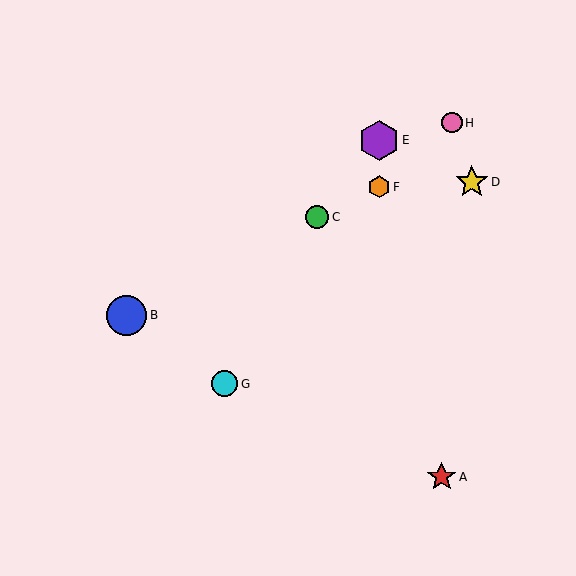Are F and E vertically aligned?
Yes, both are at x≈379.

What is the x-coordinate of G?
Object G is at x≈225.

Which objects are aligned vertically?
Objects E, F are aligned vertically.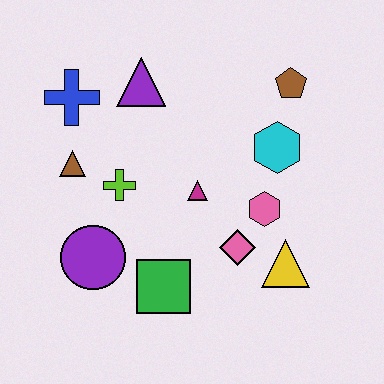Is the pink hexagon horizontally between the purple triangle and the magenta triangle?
No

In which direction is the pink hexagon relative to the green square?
The pink hexagon is to the right of the green square.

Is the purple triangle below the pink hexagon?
No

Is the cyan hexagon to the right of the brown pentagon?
No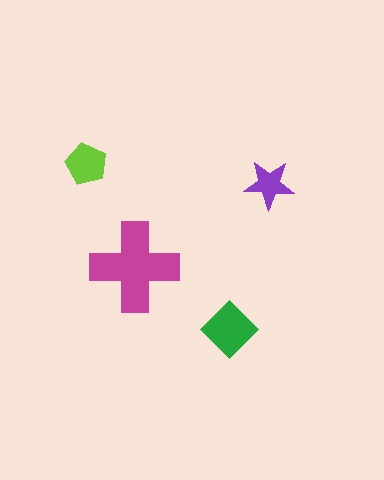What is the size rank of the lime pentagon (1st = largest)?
3rd.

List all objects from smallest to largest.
The purple star, the lime pentagon, the green diamond, the magenta cross.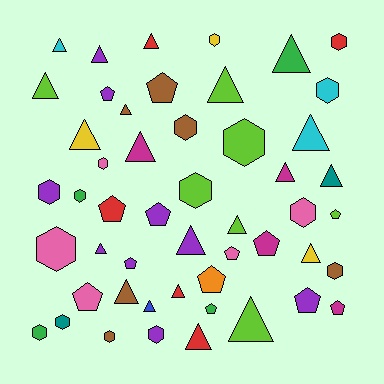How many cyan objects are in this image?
There are 3 cyan objects.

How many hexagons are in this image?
There are 16 hexagons.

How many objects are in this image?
There are 50 objects.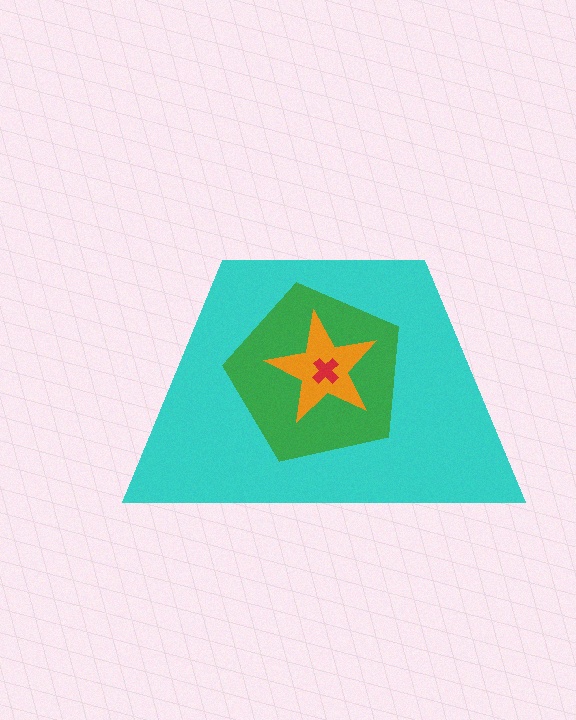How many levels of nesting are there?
4.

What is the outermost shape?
The cyan trapezoid.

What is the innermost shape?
The red cross.